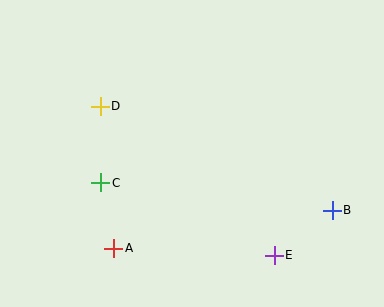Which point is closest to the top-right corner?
Point B is closest to the top-right corner.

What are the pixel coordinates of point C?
Point C is at (101, 183).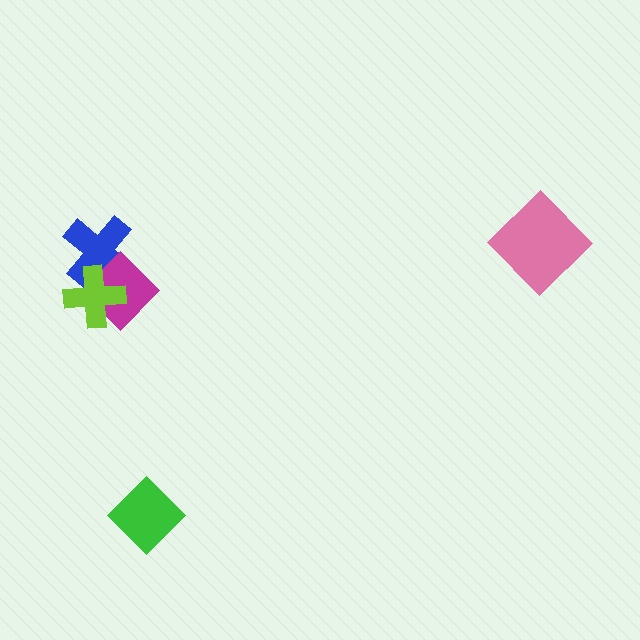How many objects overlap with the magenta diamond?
2 objects overlap with the magenta diamond.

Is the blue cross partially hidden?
Yes, it is partially covered by another shape.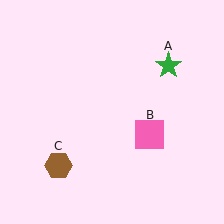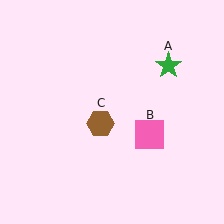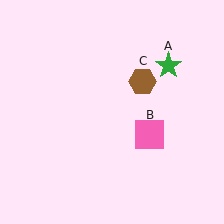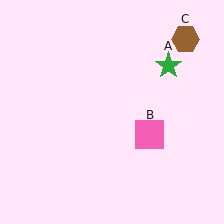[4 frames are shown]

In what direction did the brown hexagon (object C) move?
The brown hexagon (object C) moved up and to the right.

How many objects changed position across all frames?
1 object changed position: brown hexagon (object C).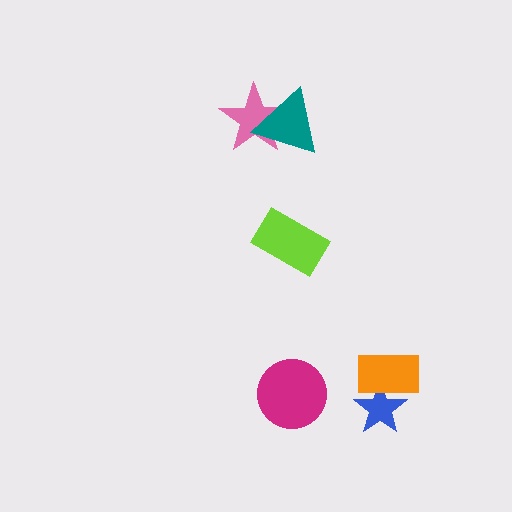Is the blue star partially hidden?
Yes, it is partially covered by another shape.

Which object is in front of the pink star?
The teal triangle is in front of the pink star.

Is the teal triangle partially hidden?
No, no other shape covers it.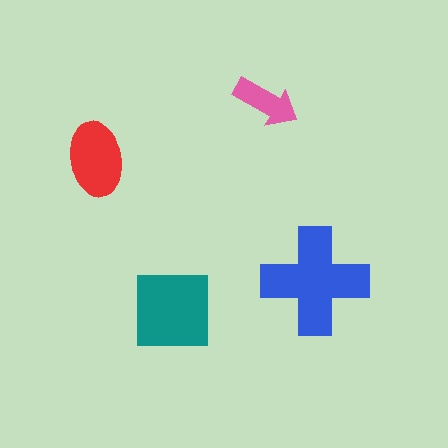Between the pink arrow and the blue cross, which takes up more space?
The blue cross.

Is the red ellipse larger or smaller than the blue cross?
Smaller.